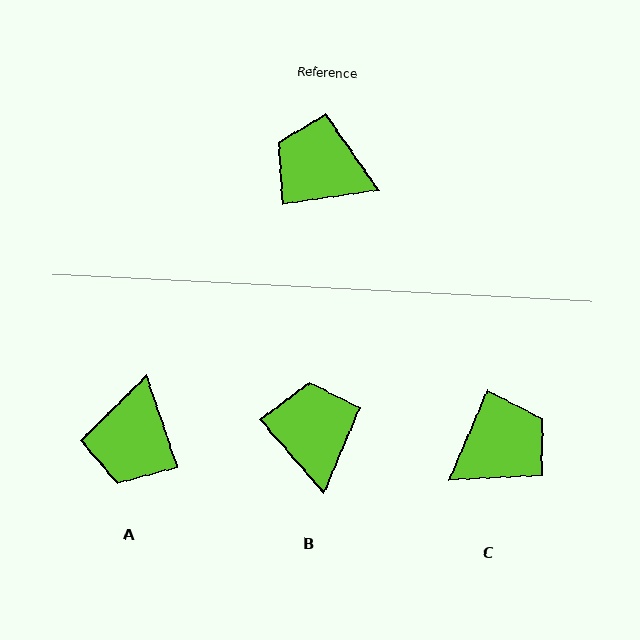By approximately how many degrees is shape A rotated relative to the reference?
Approximately 100 degrees counter-clockwise.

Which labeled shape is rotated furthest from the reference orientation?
C, about 122 degrees away.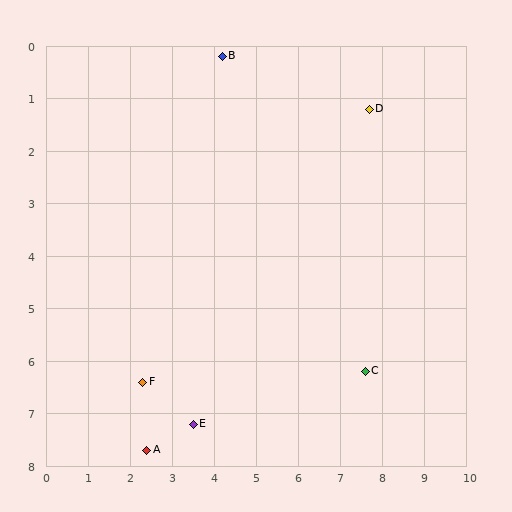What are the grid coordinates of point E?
Point E is at approximately (3.5, 7.2).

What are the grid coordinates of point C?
Point C is at approximately (7.6, 6.2).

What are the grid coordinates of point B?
Point B is at approximately (4.2, 0.2).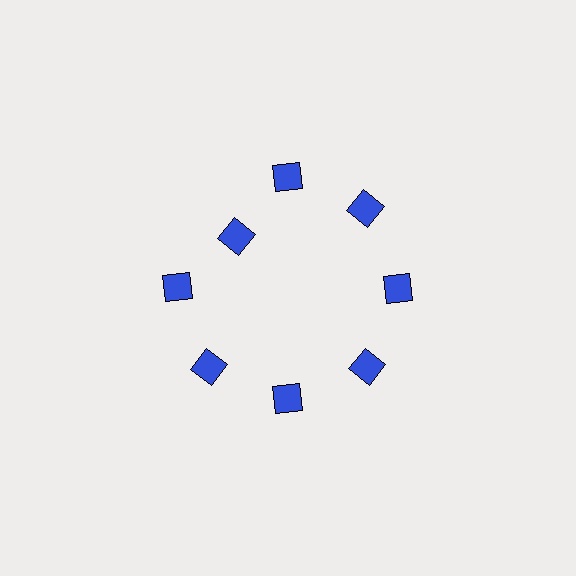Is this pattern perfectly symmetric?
No. The 8 blue diamonds are arranged in a ring, but one element near the 10 o'clock position is pulled inward toward the center, breaking the 8-fold rotational symmetry.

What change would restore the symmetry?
The symmetry would be restored by moving it outward, back onto the ring so that all 8 diamonds sit at equal angles and equal distance from the center.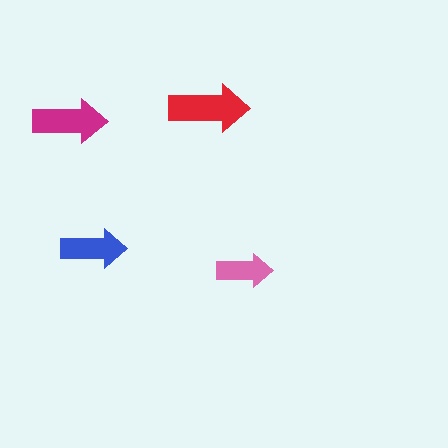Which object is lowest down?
The pink arrow is bottommost.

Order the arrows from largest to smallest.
the red one, the magenta one, the blue one, the pink one.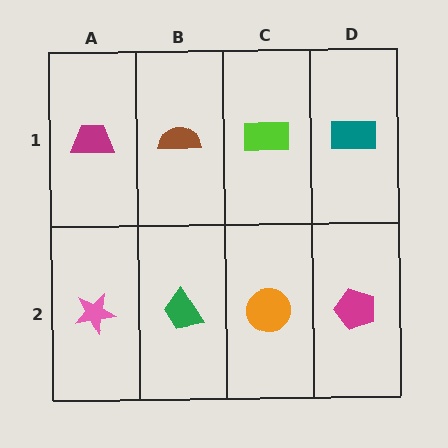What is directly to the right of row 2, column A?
A green trapezoid.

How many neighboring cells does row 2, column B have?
3.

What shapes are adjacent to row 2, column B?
A brown semicircle (row 1, column B), a pink star (row 2, column A), an orange circle (row 2, column C).